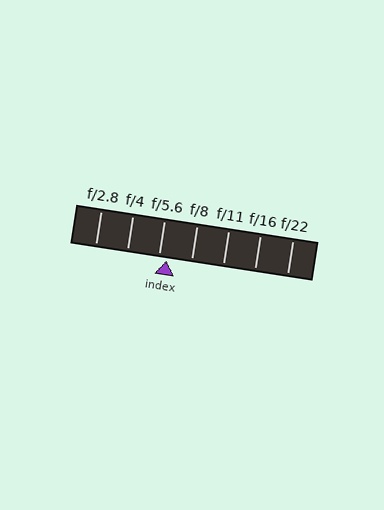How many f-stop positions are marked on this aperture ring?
There are 7 f-stop positions marked.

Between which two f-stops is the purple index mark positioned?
The index mark is between f/5.6 and f/8.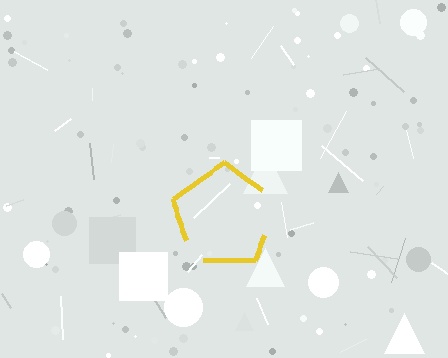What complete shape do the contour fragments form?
The contour fragments form a pentagon.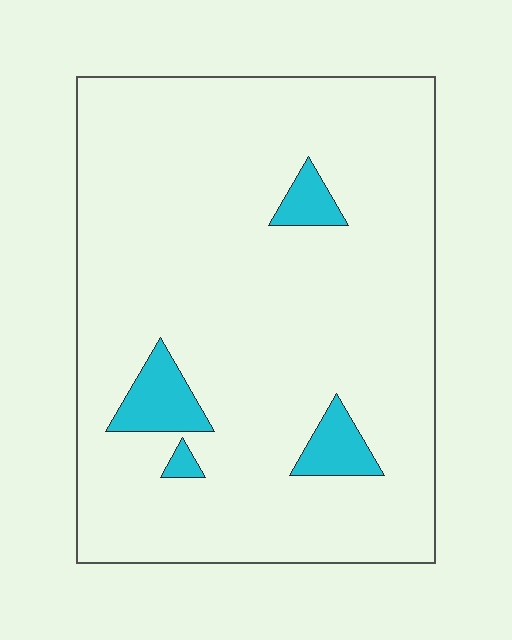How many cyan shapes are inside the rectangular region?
4.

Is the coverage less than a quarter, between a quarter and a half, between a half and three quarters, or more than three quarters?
Less than a quarter.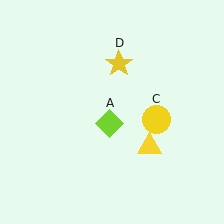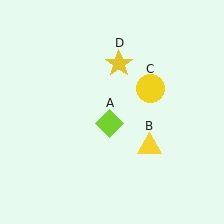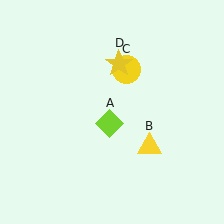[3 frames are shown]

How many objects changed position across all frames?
1 object changed position: yellow circle (object C).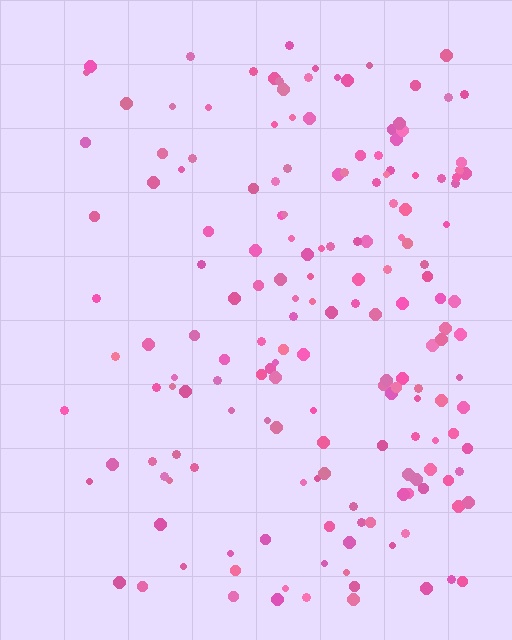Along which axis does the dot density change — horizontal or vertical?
Horizontal.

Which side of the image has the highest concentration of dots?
The right.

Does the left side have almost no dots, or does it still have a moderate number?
Still a moderate number, just noticeably fewer than the right.